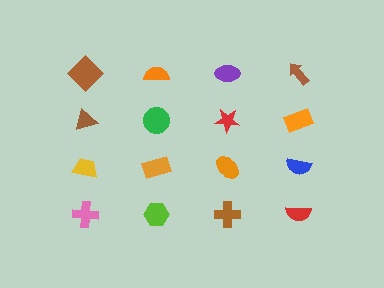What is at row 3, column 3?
An orange ellipse.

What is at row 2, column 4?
An orange rectangle.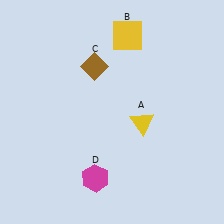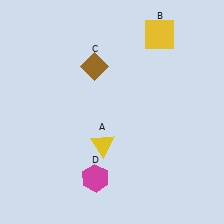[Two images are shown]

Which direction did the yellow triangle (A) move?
The yellow triangle (A) moved left.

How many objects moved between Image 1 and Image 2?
2 objects moved between the two images.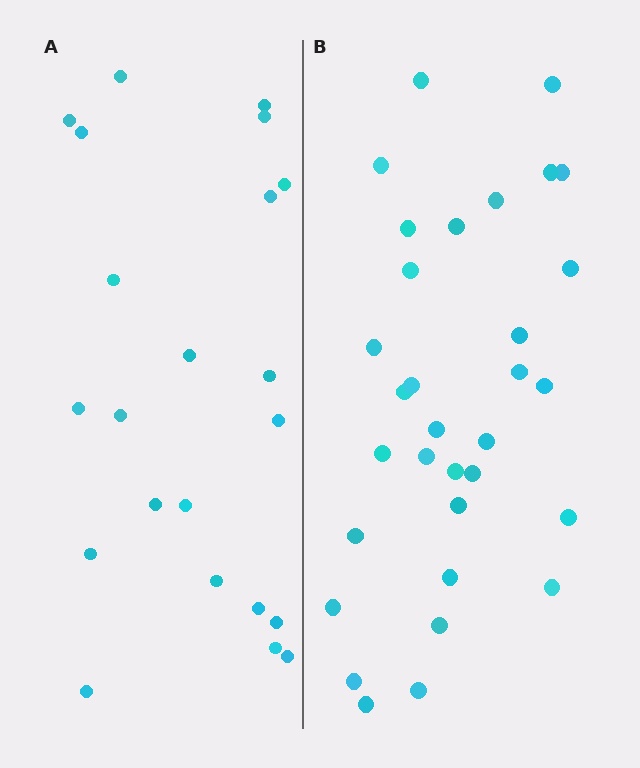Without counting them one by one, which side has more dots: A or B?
Region B (the right region) has more dots.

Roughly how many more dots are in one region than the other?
Region B has roughly 10 or so more dots than region A.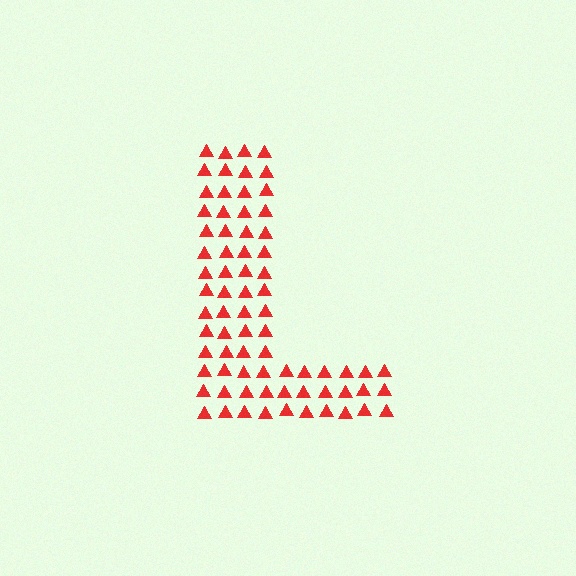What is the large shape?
The large shape is the letter L.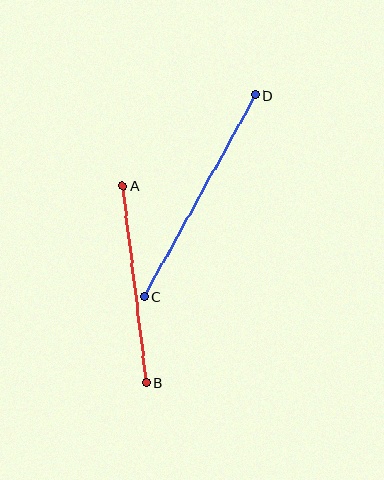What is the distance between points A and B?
The distance is approximately 199 pixels.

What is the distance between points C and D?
The distance is approximately 230 pixels.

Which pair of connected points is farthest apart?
Points C and D are farthest apart.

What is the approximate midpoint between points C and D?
The midpoint is at approximately (200, 196) pixels.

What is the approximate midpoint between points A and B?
The midpoint is at approximately (134, 284) pixels.